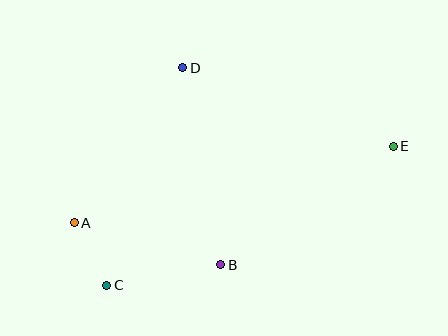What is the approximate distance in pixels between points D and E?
The distance between D and E is approximately 224 pixels.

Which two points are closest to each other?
Points A and C are closest to each other.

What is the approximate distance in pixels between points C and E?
The distance between C and E is approximately 319 pixels.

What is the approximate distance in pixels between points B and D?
The distance between B and D is approximately 200 pixels.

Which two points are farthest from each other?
Points A and E are farthest from each other.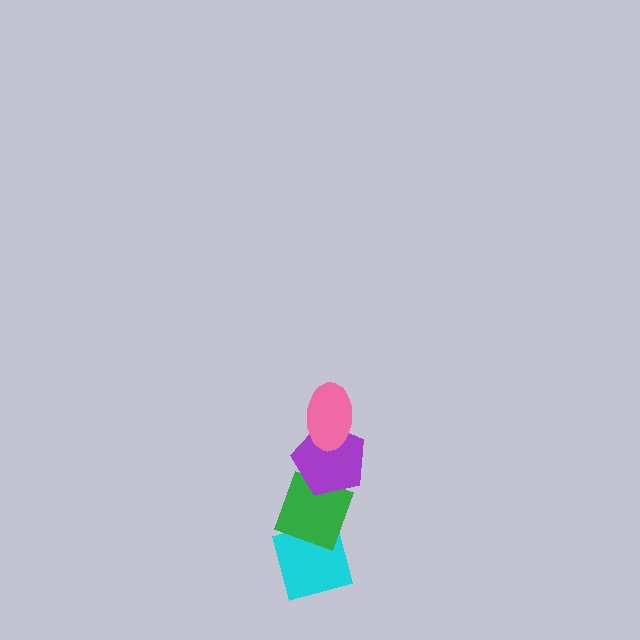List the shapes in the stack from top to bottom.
From top to bottom: the pink ellipse, the purple pentagon, the green diamond, the cyan diamond.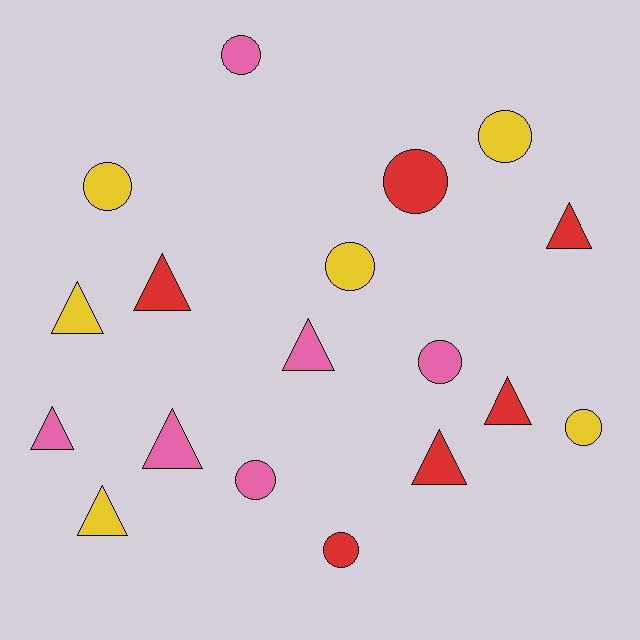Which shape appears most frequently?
Circle, with 9 objects.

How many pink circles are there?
There are 3 pink circles.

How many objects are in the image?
There are 18 objects.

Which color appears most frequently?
Yellow, with 6 objects.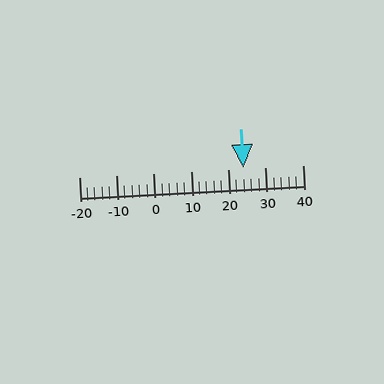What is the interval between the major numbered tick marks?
The major tick marks are spaced 10 units apart.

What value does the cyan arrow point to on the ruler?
The cyan arrow points to approximately 24.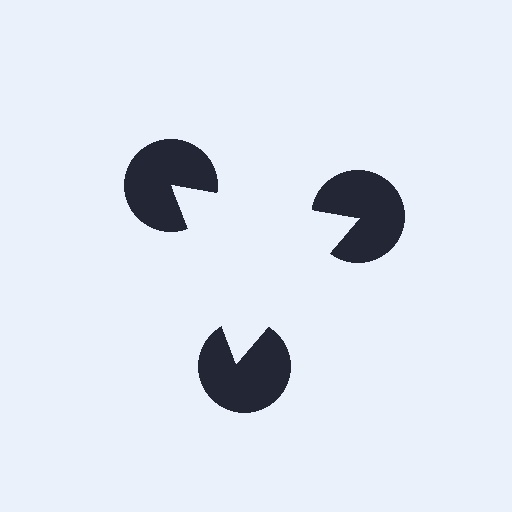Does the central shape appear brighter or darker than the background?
It typically appears slightly brighter than the background, even though no actual brightness change is drawn.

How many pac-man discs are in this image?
There are 3 — one at each vertex of the illusory triangle.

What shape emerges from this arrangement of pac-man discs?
An illusory triangle — its edges are inferred from the aligned wedge cuts in the pac-man discs, not physically drawn.